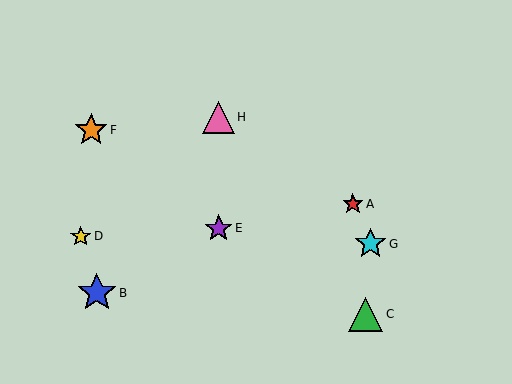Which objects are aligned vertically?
Objects E, H are aligned vertically.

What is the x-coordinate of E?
Object E is at x≈219.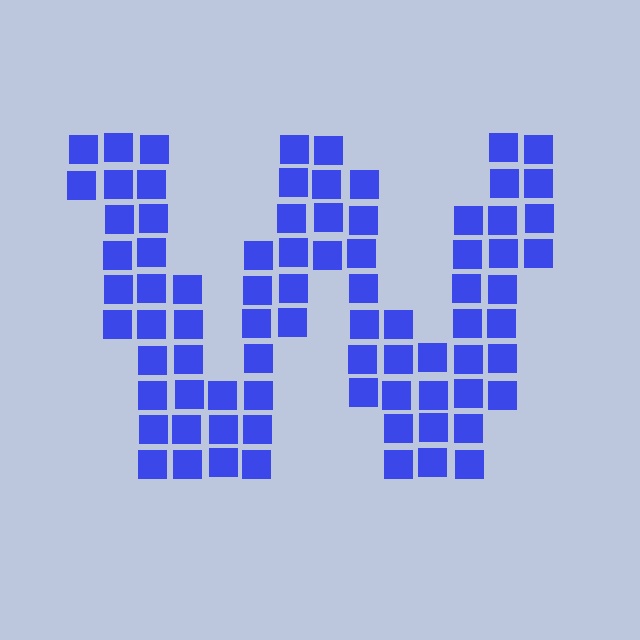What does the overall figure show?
The overall figure shows the letter W.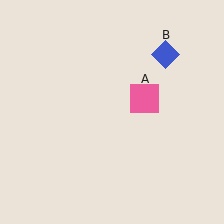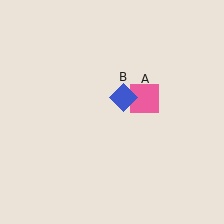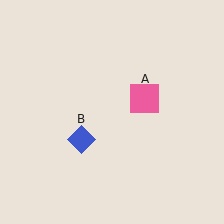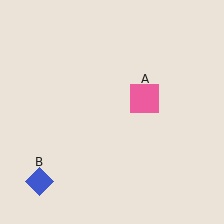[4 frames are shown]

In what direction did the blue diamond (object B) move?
The blue diamond (object B) moved down and to the left.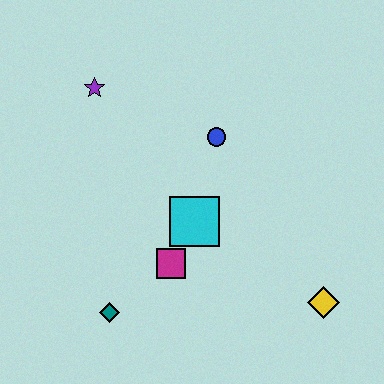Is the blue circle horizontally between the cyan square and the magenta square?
No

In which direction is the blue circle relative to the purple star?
The blue circle is to the right of the purple star.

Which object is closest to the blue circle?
The cyan square is closest to the blue circle.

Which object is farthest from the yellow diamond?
The purple star is farthest from the yellow diamond.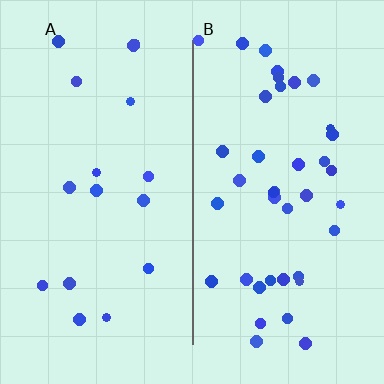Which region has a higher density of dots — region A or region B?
B (the right).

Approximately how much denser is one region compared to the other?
Approximately 2.5× — region B over region A.